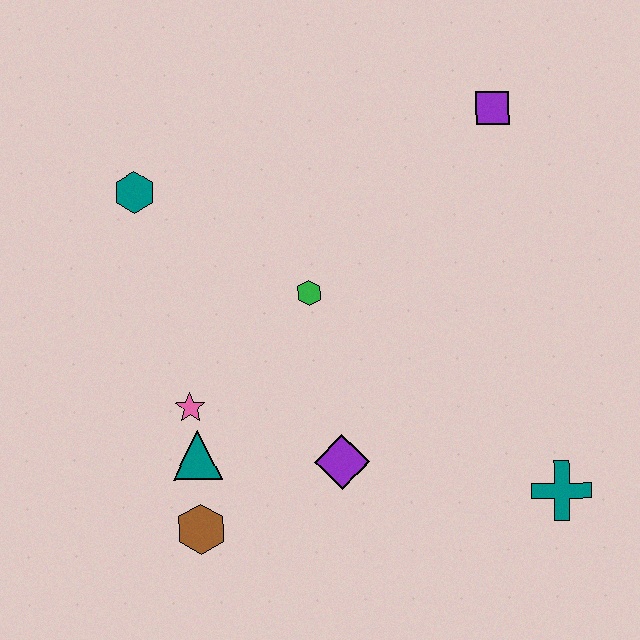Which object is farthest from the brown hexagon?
The purple square is farthest from the brown hexagon.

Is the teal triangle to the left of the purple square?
Yes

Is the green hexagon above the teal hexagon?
No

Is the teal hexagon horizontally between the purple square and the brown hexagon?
No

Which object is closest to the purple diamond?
The teal triangle is closest to the purple diamond.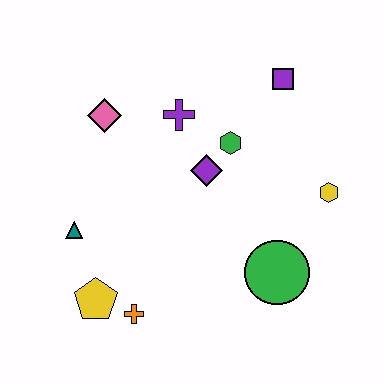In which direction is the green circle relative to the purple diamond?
The green circle is below the purple diamond.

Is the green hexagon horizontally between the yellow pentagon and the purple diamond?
No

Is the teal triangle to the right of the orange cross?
No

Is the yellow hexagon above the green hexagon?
No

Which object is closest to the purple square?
The green hexagon is closest to the purple square.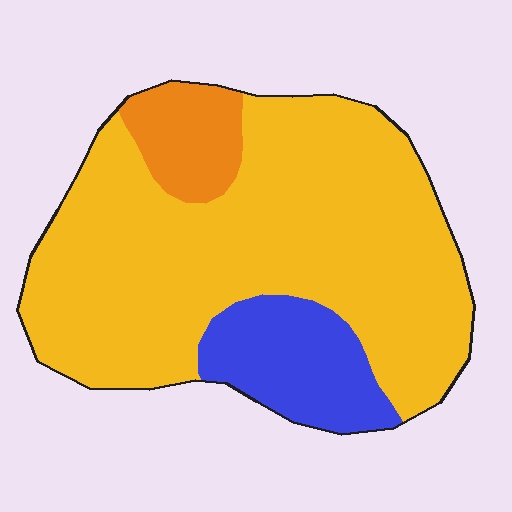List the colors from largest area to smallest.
From largest to smallest: yellow, blue, orange.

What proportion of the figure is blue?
Blue covers around 15% of the figure.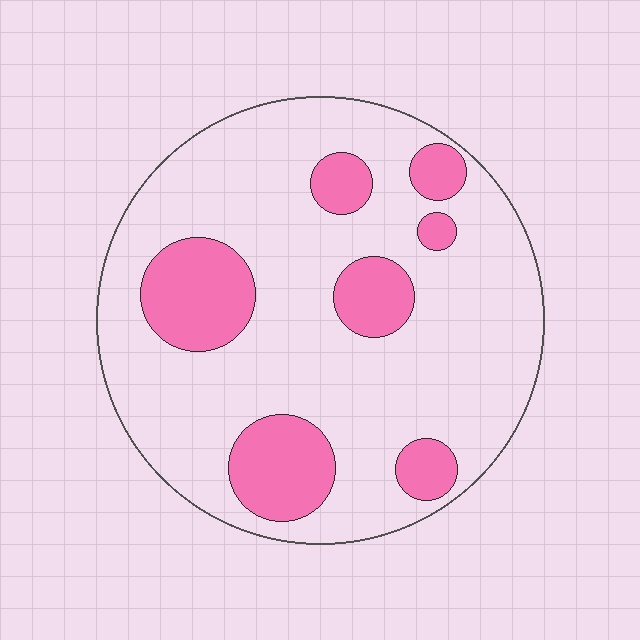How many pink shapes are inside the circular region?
7.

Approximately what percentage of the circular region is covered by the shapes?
Approximately 20%.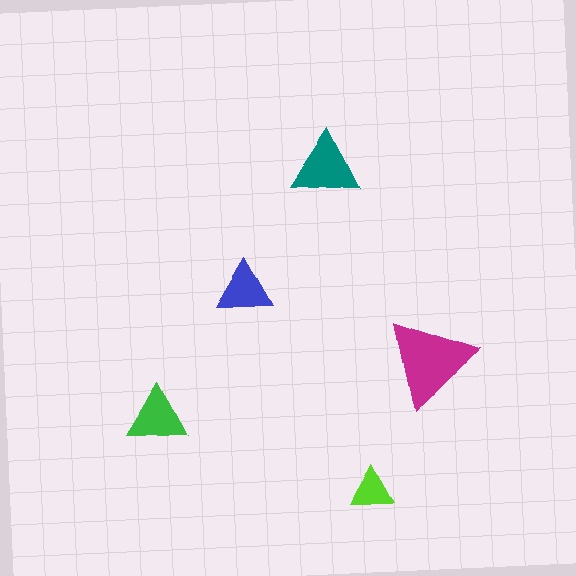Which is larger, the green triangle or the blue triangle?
The green one.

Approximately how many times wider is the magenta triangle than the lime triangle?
About 2 times wider.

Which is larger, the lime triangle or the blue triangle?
The blue one.